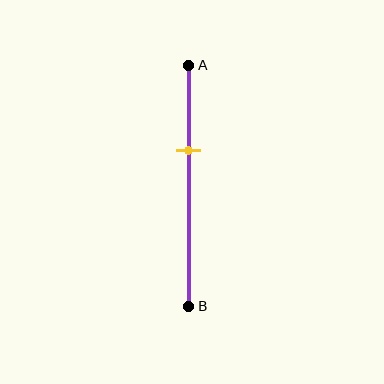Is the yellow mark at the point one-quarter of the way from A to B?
No, the mark is at about 35% from A, not at the 25% one-quarter point.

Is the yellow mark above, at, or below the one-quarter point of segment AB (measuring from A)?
The yellow mark is below the one-quarter point of segment AB.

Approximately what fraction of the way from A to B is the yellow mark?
The yellow mark is approximately 35% of the way from A to B.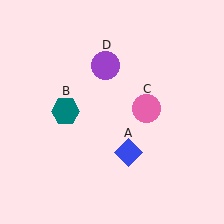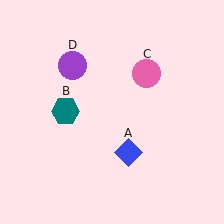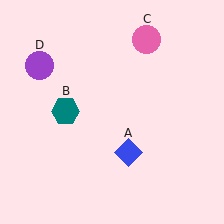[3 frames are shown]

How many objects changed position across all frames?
2 objects changed position: pink circle (object C), purple circle (object D).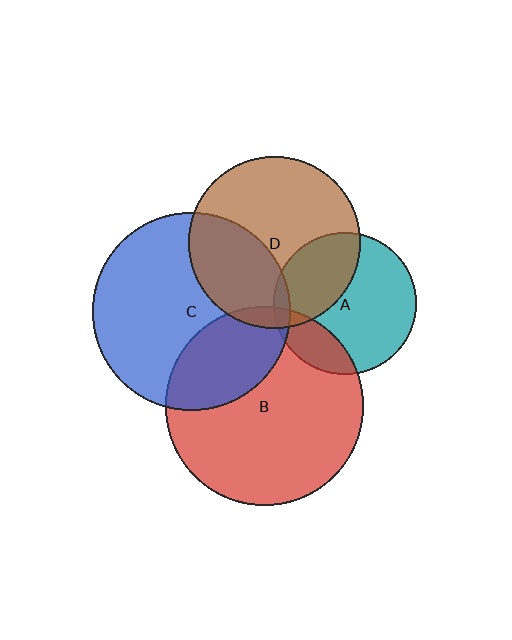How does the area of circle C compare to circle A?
Approximately 1.9 times.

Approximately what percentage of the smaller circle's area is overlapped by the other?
Approximately 5%.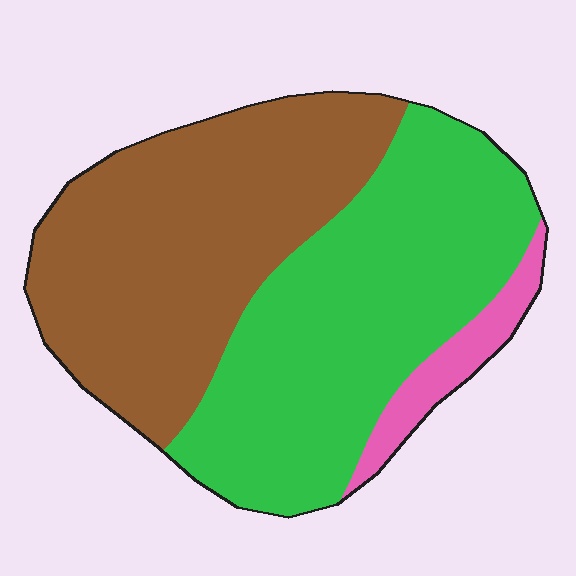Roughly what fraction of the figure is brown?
Brown takes up between a third and a half of the figure.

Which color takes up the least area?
Pink, at roughly 5%.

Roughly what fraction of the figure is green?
Green covers 47% of the figure.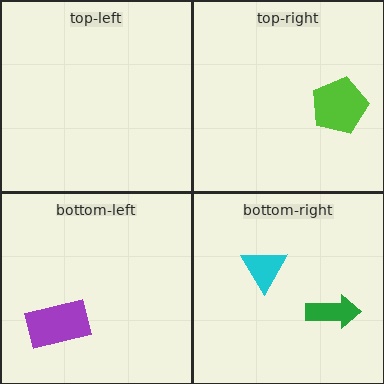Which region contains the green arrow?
The bottom-right region.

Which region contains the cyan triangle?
The bottom-right region.